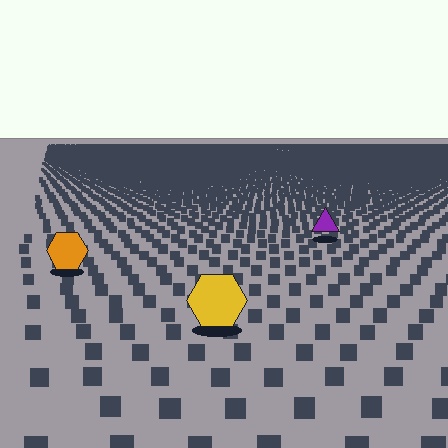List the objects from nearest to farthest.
From nearest to farthest: the yellow hexagon, the orange hexagon, the purple triangle.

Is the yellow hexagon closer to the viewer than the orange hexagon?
Yes. The yellow hexagon is closer — you can tell from the texture gradient: the ground texture is coarser near it.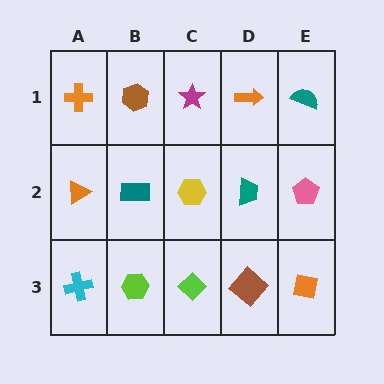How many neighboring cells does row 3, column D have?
3.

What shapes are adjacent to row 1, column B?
A teal rectangle (row 2, column B), an orange cross (row 1, column A), a magenta star (row 1, column C).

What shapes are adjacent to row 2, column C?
A magenta star (row 1, column C), a lime diamond (row 3, column C), a teal rectangle (row 2, column B), a teal trapezoid (row 2, column D).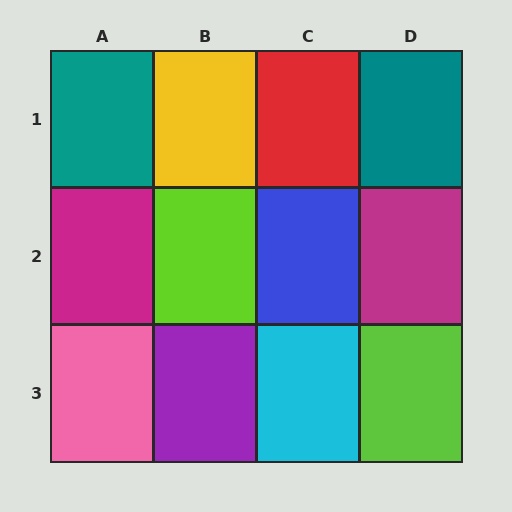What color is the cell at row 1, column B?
Yellow.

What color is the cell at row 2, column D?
Magenta.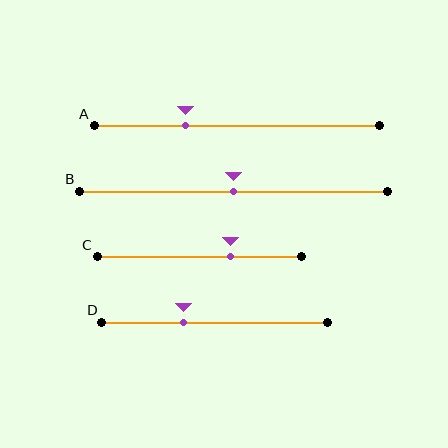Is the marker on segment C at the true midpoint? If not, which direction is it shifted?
No, the marker on segment C is shifted to the right by about 15% of the segment length.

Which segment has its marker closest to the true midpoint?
Segment B has its marker closest to the true midpoint.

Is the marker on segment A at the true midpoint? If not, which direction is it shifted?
No, the marker on segment A is shifted to the left by about 18% of the segment length.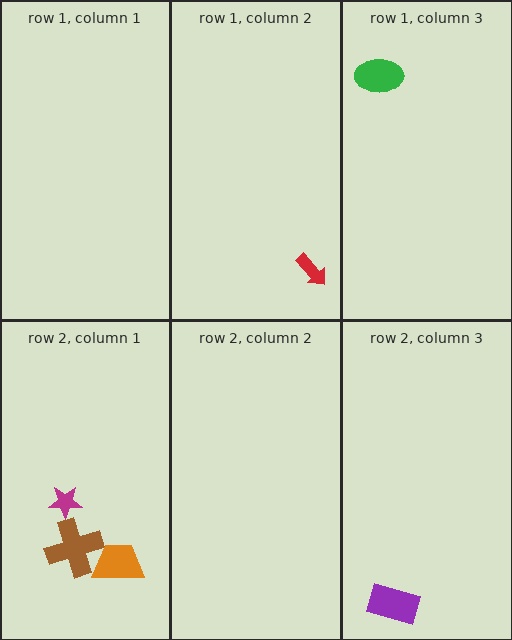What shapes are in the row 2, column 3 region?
The purple rectangle.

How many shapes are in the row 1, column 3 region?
1.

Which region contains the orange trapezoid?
The row 2, column 1 region.